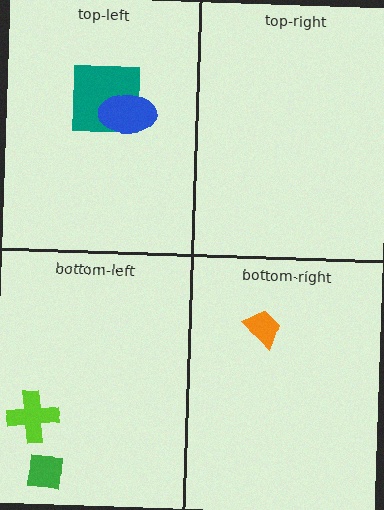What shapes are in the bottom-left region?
The green square, the lime cross.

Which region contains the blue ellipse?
The top-left region.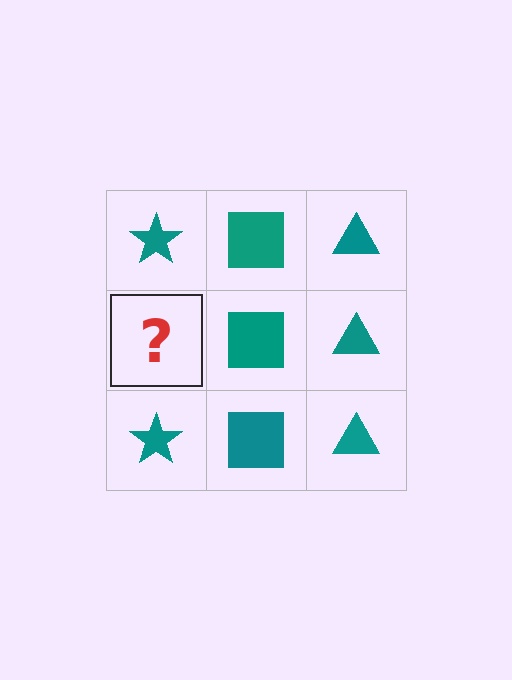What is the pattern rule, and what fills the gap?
The rule is that each column has a consistent shape. The gap should be filled with a teal star.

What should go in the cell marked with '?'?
The missing cell should contain a teal star.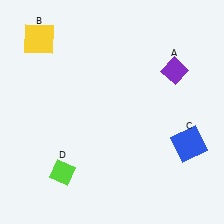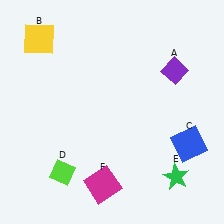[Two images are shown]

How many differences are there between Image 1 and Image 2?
There are 2 differences between the two images.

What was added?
A green star (E), a magenta square (F) were added in Image 2.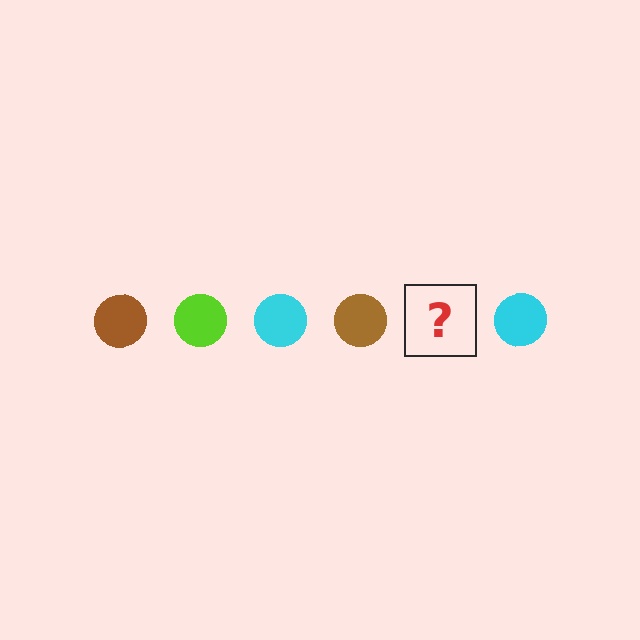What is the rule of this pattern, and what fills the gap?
The rule is that the pattern cycles through brown, lime, cyan circles. The gap should be filled with a lime circle.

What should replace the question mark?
The question mark should be replaced with a lime circle.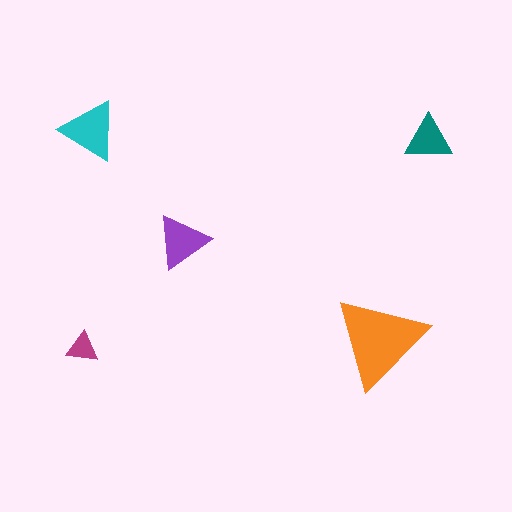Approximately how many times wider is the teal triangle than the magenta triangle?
About 1.5 times wider.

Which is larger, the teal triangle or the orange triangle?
The orange one.